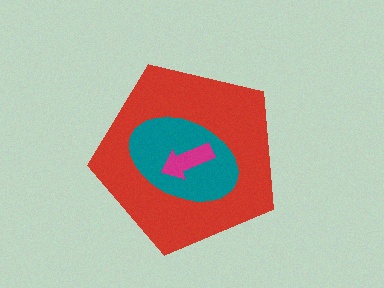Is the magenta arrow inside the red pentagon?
Yes.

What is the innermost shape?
The magenta arrow.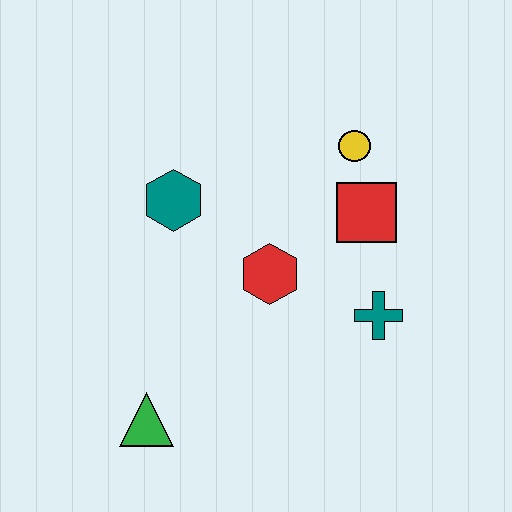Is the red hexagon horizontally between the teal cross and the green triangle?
Yes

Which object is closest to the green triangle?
The red hexagon is closest to the green triangle.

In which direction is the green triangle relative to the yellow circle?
The green triangle is below the yellow circle.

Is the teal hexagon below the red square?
No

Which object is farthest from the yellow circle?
The green triangle is farthest from the yellow circle.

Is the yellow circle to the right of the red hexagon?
Yes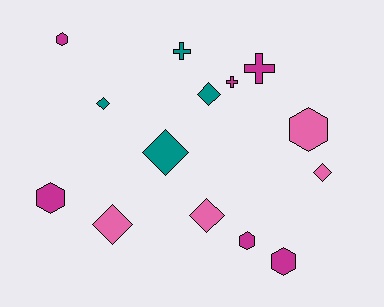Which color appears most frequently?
Magenta, with 6 objects.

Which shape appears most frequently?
Diamond, with 6 objects.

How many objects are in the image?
There are 14 objects.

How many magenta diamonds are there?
There are no magenta diamonds.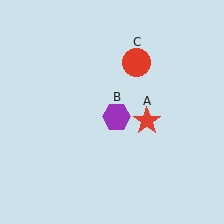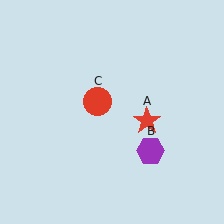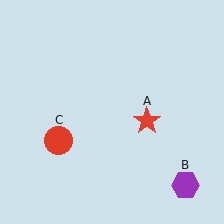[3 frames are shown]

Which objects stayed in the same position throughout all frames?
Red star (object A) remained stationary.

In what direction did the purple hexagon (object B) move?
The purple hexagon (object B) moved down and to the right.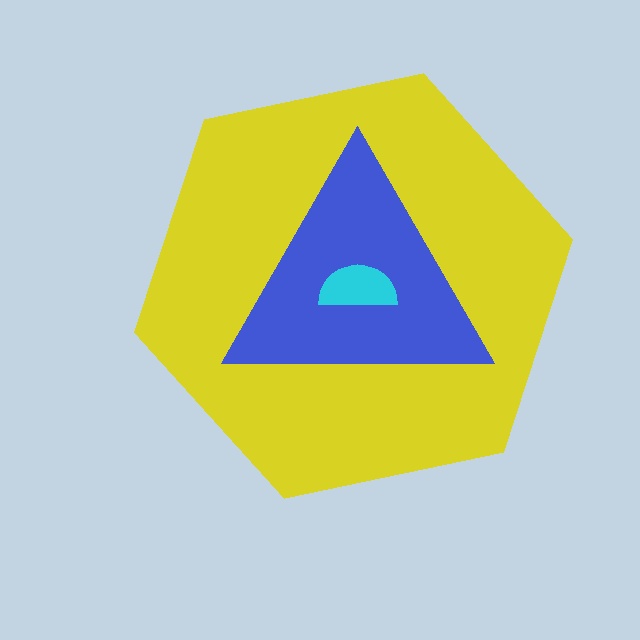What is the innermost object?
The cyan semicircle.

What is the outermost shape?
The yellow hexagon.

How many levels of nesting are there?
3.